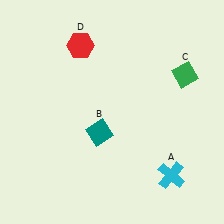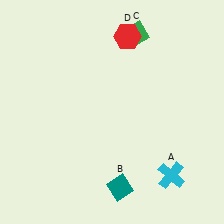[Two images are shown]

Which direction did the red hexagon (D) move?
The red hexagon (D) moved right.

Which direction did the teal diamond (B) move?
The teal diamond (B) moved down.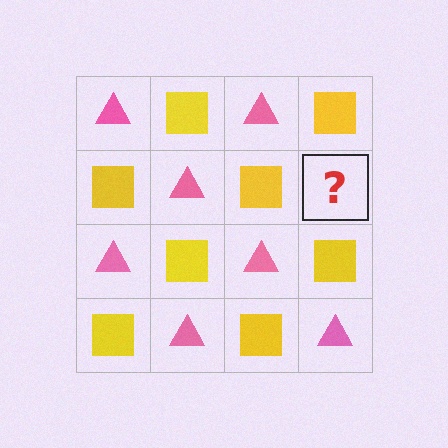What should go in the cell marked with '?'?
The missing cell should contain a pink triangle.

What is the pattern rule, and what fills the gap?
The rule is that it alternates pink triangle and yellow square in a checkerboard pattern. The gap should be filled with a pink triangle.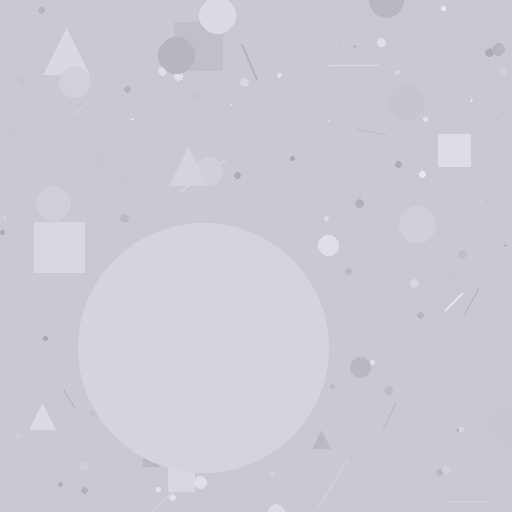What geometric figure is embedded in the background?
A circle is embedded in the background.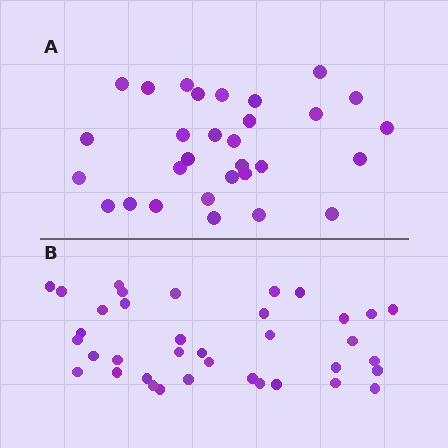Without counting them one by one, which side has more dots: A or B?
Region B (the bottom region) has more dots.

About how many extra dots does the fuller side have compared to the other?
Region B has roughly 8 or so more dots than region A.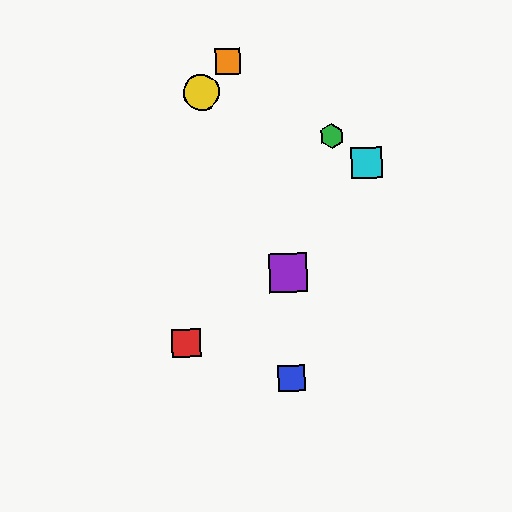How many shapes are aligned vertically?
2 shapes (the blue square, the purple square) are aligned vertically.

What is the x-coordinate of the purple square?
The purple square is at x≈288.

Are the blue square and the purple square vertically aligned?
Yes, both are at x≈292.